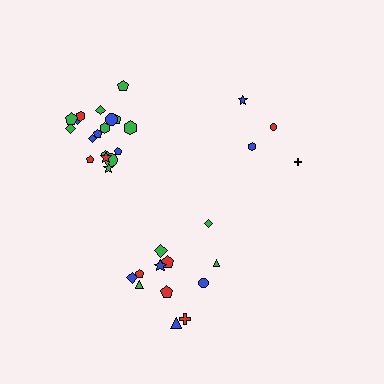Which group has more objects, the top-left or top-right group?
The top-left group.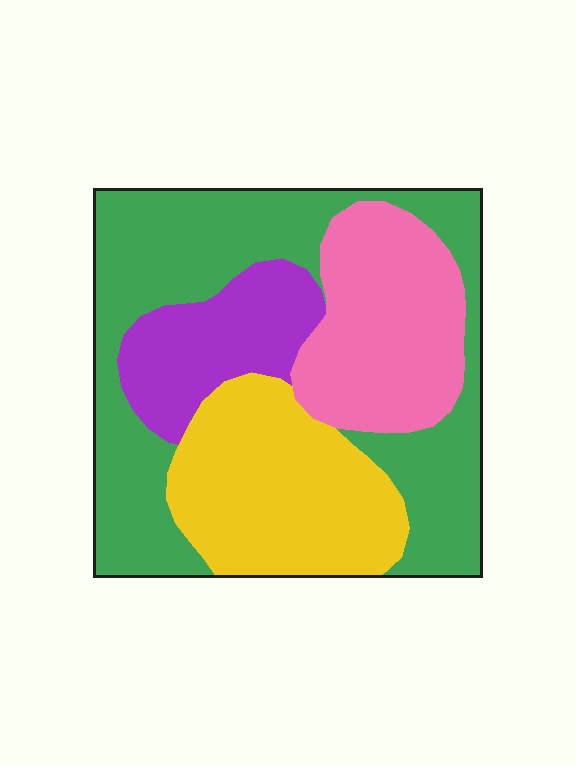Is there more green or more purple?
Green.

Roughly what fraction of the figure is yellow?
Yellow covers 24% of the figure.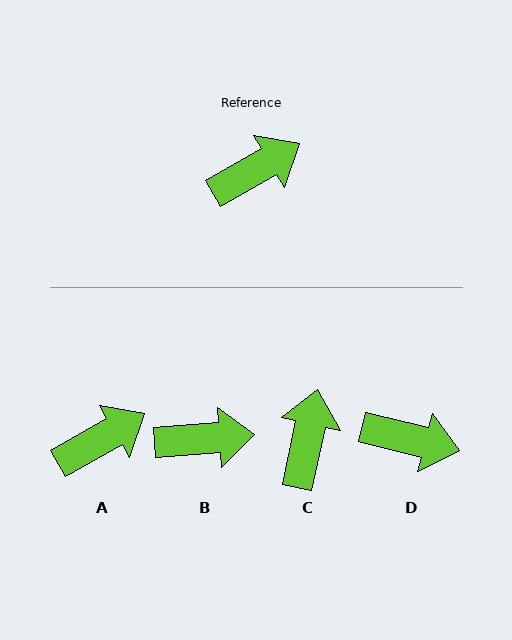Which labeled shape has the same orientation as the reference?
A.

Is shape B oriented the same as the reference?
No, it is off by about 26 degrees.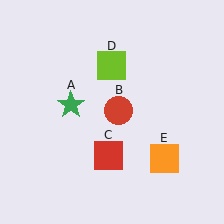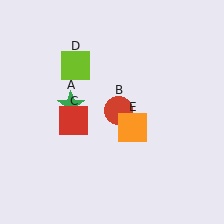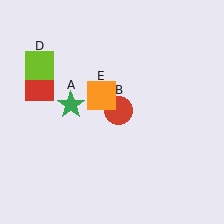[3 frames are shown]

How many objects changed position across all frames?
3 objects changed position: red square (object C), lime square (object D), orange square (object E).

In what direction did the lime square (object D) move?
The lime square (object D) moved left.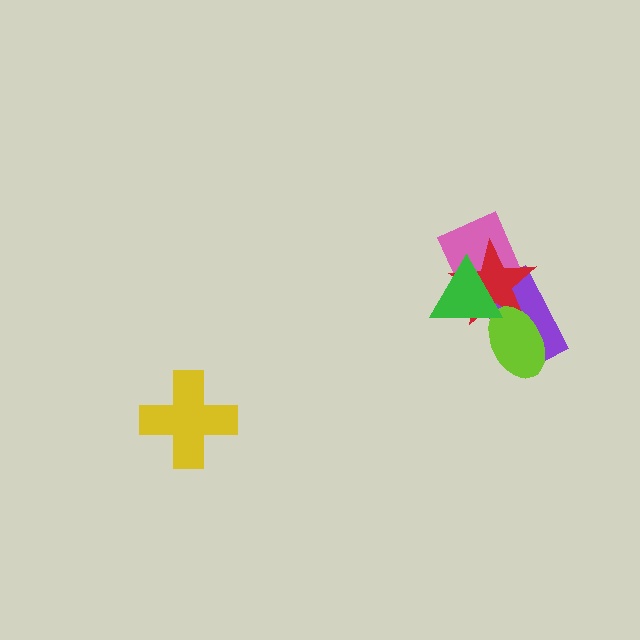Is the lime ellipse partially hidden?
Yes, it is partially covered by another shape.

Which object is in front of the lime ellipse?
The green triangle is in front of the lime ellipse.